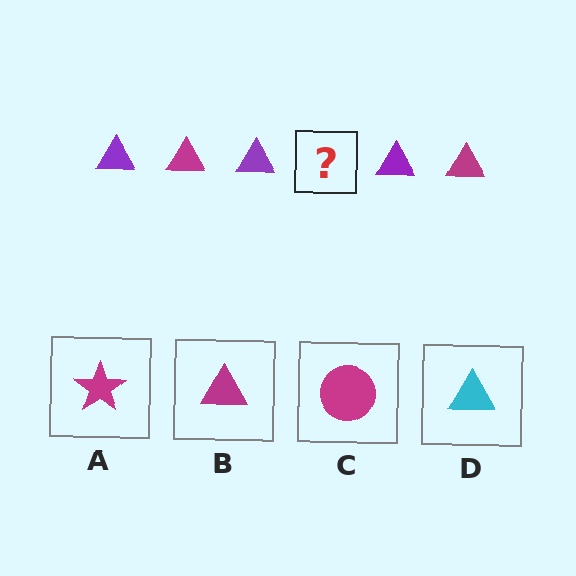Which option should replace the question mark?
Option B.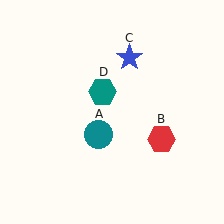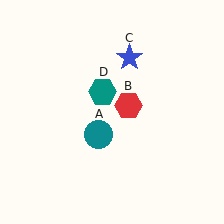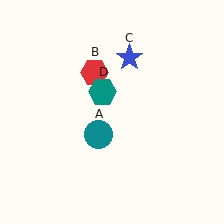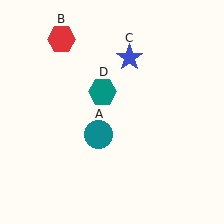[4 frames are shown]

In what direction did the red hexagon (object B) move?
The red hexagon (object B) moved up and to the left.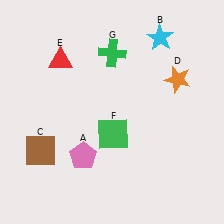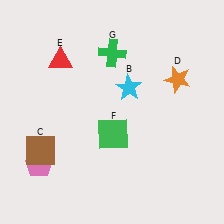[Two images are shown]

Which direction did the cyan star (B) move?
The cyan star (B) moved down.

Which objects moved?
The objects that moved are: the pink pentagon (A), the cyan star (B).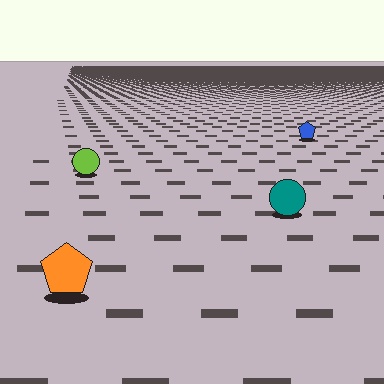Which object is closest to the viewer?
The orange pentagon is closest. The texture marks near it are larger and more spread out.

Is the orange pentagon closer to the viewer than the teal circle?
Yes. The orange pentagon is closer — you can tell from the texture gradient: the ground texture is coarser near it.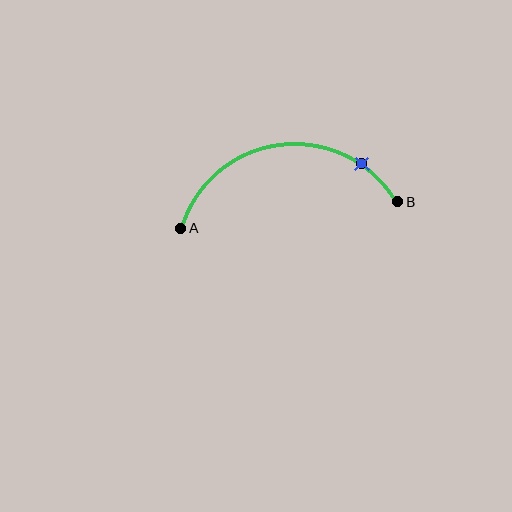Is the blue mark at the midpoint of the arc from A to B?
No. The blue mark lies on the arc but is closer to endpoint B. The arc midpoint would be at the point on the curve equidistant along the arc from both A and B.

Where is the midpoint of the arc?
The arc midpoint is the point on the curve farthest from the straight line joining A and B. It sits above that line.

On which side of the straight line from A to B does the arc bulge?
The arc bulges above the straight line connecting A and B.